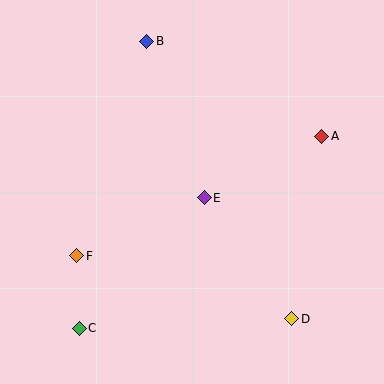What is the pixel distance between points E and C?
The distance between E and C is 181 pixels.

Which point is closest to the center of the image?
Point E at (204, 198) is closest to the center.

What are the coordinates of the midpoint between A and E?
The midpoint between A and E is at (263, 167).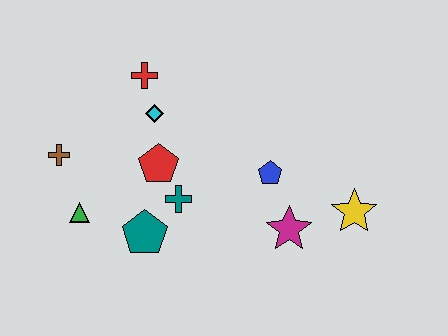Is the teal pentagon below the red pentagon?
Yes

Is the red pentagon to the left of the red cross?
No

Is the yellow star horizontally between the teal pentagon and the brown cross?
No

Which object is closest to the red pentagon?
The teal cross is closest to the red pentagon.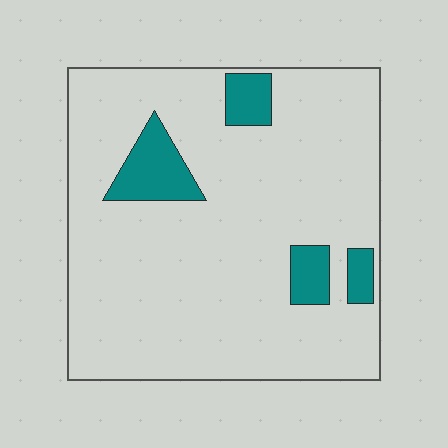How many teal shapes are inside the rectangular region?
4.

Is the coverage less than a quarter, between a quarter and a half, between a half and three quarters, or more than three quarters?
Less than a quarter.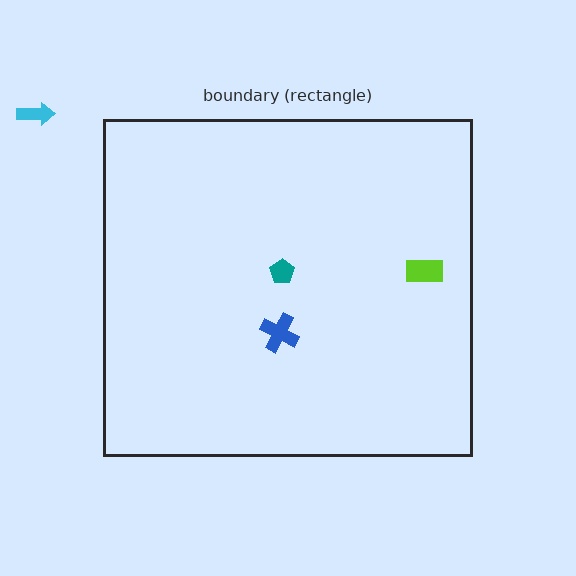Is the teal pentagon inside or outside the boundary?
Inside.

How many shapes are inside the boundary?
3 inside, 1 outside.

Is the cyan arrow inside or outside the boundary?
Outside.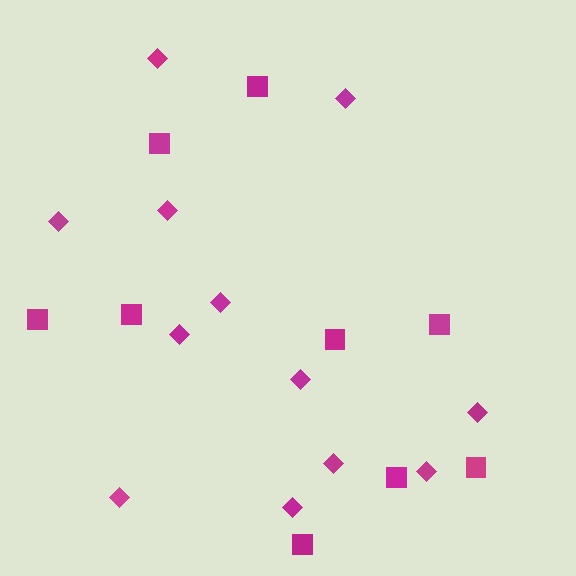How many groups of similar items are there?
There are 2 groups: one group of diamonds (12) and one group of squares (9).